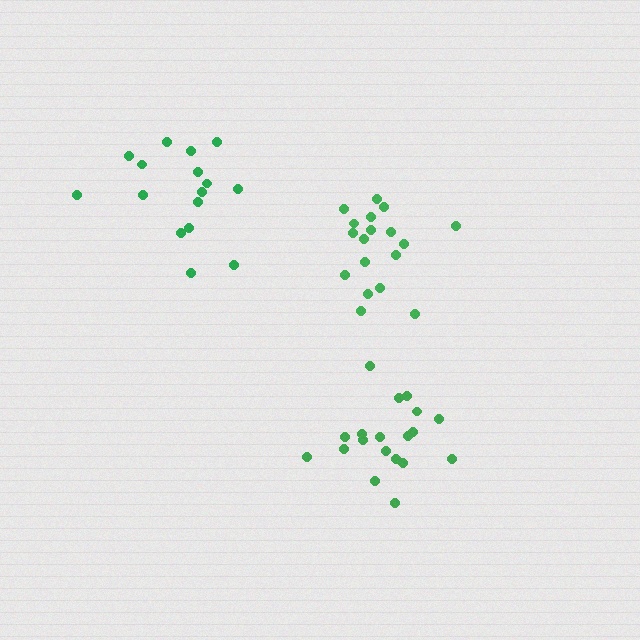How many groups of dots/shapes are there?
There are 3 groups.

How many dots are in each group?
Group 1: 18 dots, Group 2: 19 dots, Group 3: 16 dots (53 total).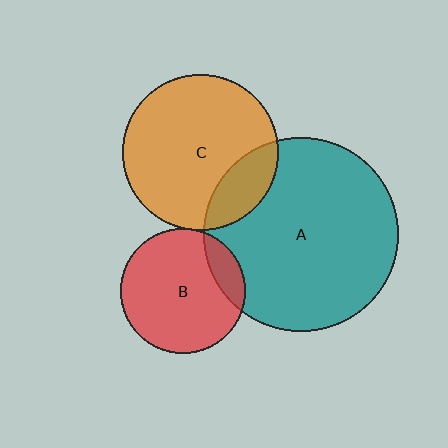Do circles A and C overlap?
Yes.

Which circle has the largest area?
Circle A (teal).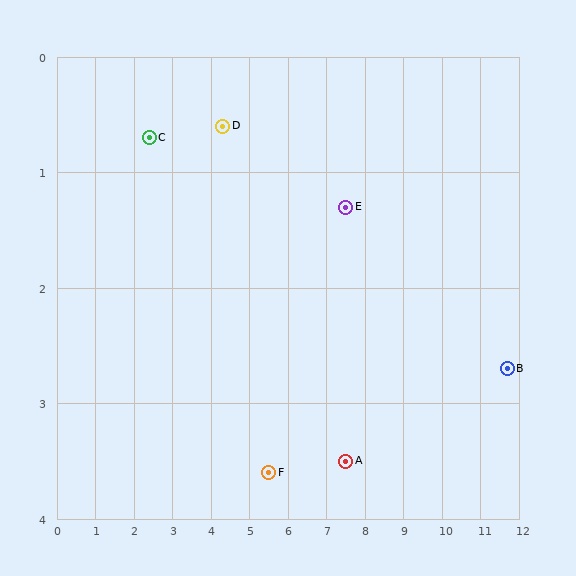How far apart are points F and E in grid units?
Points F and E are about 3.0 grid units apart.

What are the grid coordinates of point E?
Point E is at approximately (7.5, 1.3).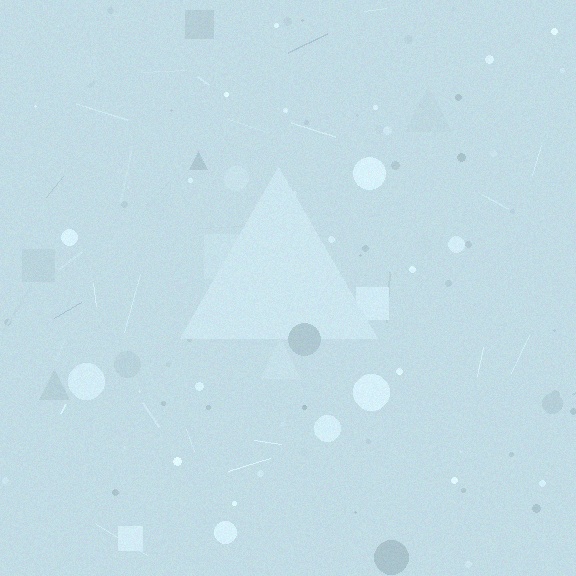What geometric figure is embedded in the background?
A triangle is embedded in the background.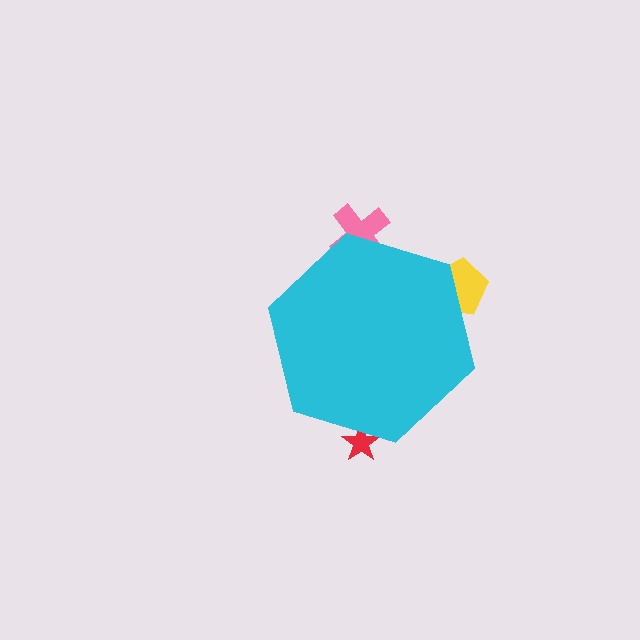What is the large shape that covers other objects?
A cyan hexagon.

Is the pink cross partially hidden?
Yes, the pink cross is partially hidden behind the cyan hexagon.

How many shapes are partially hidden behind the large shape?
3 shapes are partially hidden.